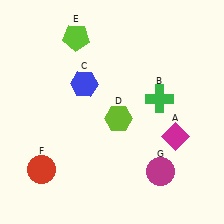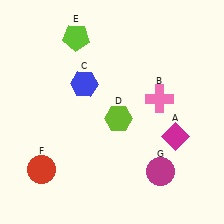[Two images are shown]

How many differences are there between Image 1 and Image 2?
There is 1 difference between the two images.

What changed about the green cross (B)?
In Image 1, B is green. In Image 2, it changed to pink.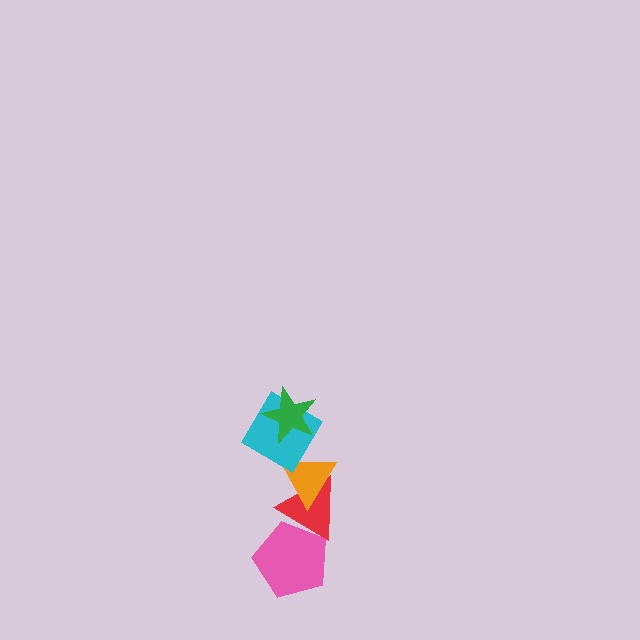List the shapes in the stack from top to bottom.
From top to bottom: the green star, the cyan diamond, the orange triangle, the red triangle, the pink pentagon.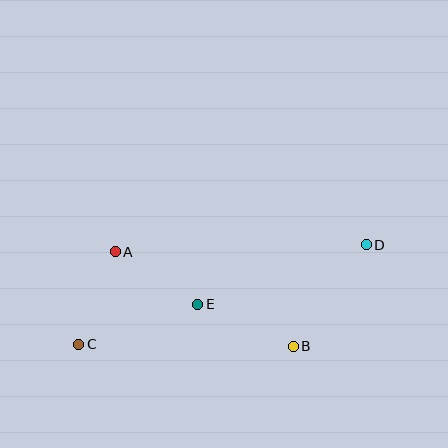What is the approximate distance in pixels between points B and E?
The distance between B and E is approximately 104 pixels.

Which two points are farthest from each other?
Points C and D are farthest from each other.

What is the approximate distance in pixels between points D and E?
The distance between D and E is approximately 178 pixels.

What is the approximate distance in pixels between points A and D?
The distance between A and D is approximately 251 pixels.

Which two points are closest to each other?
Points A and E are closest to each other.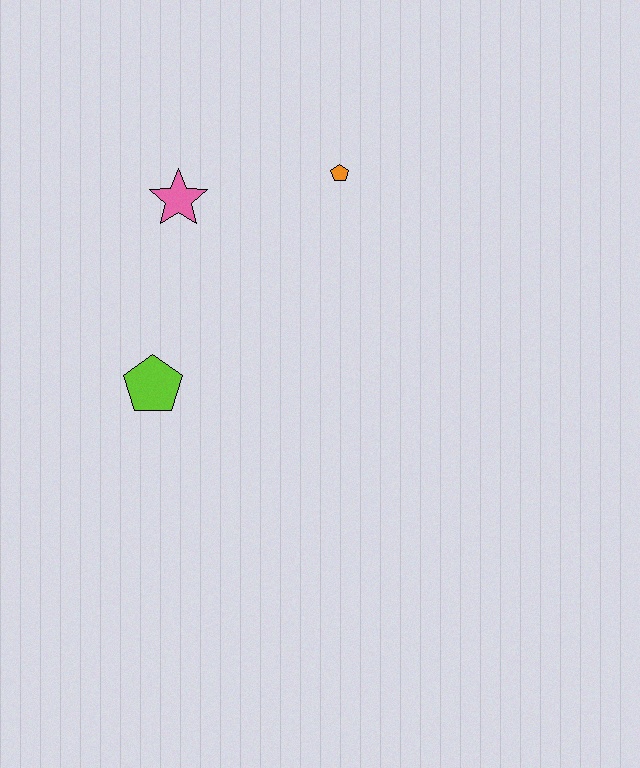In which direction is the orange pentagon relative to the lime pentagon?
The orange pentagon is above the lime pentagon.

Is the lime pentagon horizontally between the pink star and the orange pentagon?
No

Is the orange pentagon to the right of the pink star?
Yes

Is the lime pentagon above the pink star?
No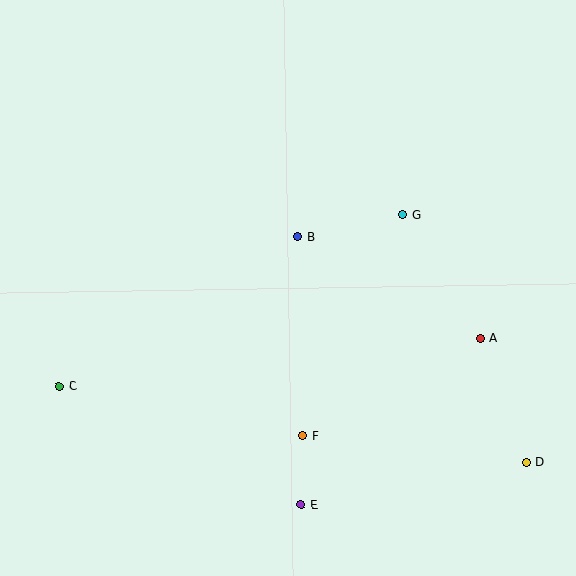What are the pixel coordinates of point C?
Point C is at (59, 386).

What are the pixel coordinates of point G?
Point G is at (403, 215).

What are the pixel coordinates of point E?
Point E is at (301, 504).